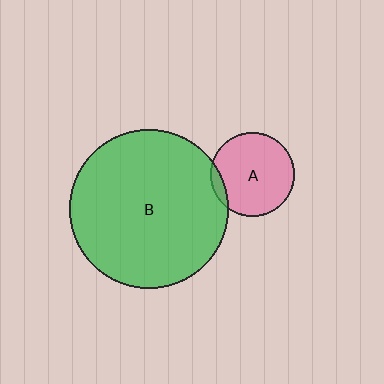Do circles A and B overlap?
Yes.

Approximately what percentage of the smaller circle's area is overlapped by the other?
Approximately 10%.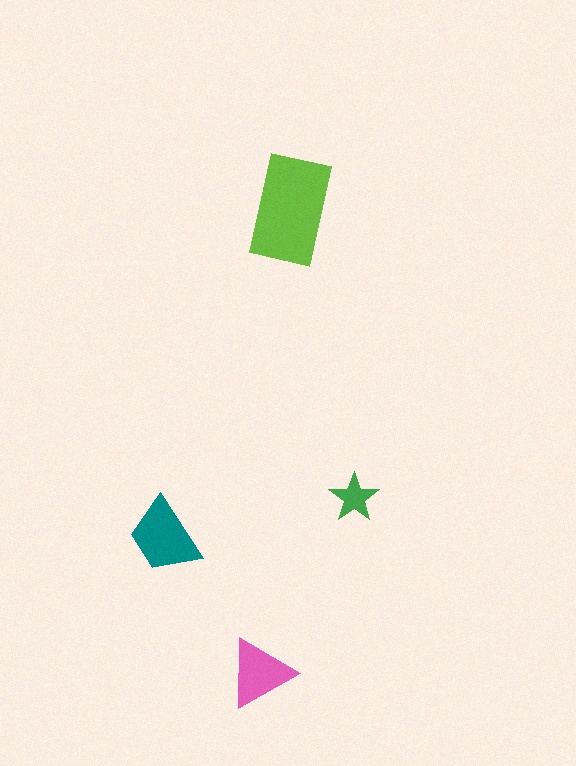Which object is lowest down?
The pink triangle is bottommost.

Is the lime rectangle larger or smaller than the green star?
Larger.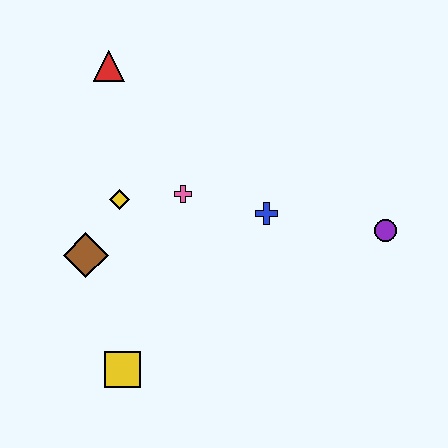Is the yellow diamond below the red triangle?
Yes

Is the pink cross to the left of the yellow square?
No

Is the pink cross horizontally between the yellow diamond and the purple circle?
Yes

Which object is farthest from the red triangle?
The purple circle is farthest from the red triangle.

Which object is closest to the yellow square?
The brown diamond is closest to the yellow square.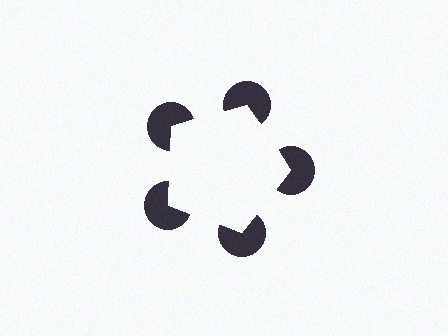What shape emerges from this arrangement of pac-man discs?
An illusory pentagon — its edges are inferred from the aligned wedge cuts in the pac-man discs, not physically drawn.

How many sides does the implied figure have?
5 sides.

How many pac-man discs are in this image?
There are 5 — one at each vertex of the illusory pentagon.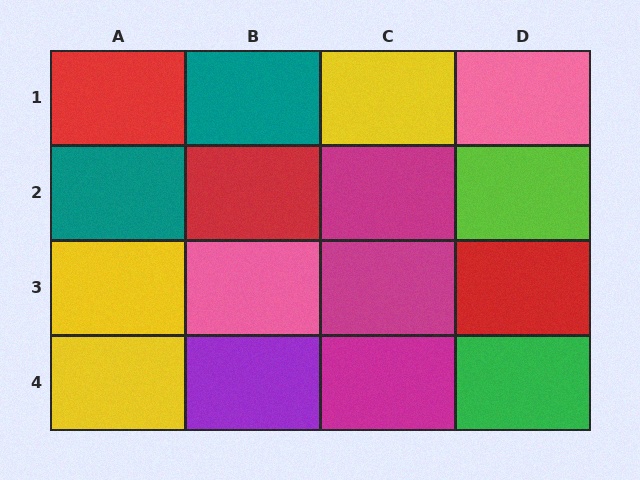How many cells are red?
3 cells are red.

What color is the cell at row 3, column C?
Magenta.